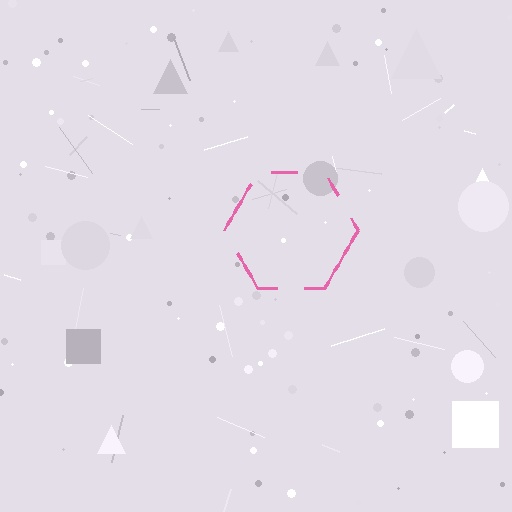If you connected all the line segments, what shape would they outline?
They would outline a hexagon.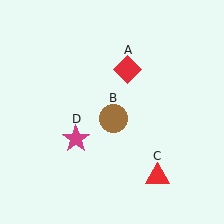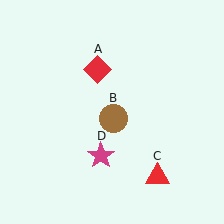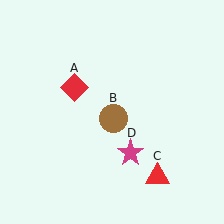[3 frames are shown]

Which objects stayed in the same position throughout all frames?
Brown circle (object B) and red triangle (object C) remained stationary.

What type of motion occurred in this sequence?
The red diamond (object A), magenta star (object D) rotated counterclockwise around the center of the scene.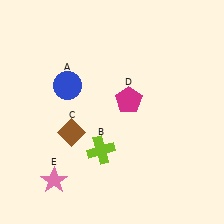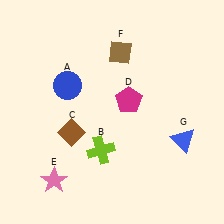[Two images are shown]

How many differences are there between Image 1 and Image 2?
There are 2 differences between the two images.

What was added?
A brown diamond (F), a blue triangle (G) were added in Image 2.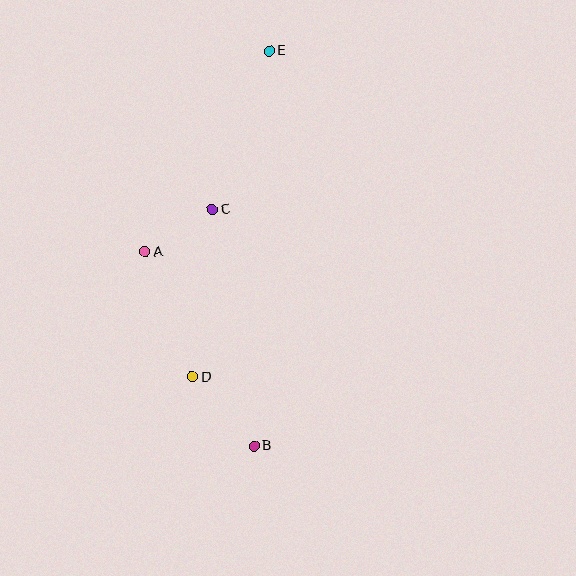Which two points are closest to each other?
Points A and C are closest to each other.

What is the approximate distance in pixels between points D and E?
The distance between D and E is approximately 335 pixels.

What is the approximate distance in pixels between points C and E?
The distance between C and E is approximately 168 pixels.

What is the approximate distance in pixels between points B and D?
The distance between B and D is approximately 92 pixels.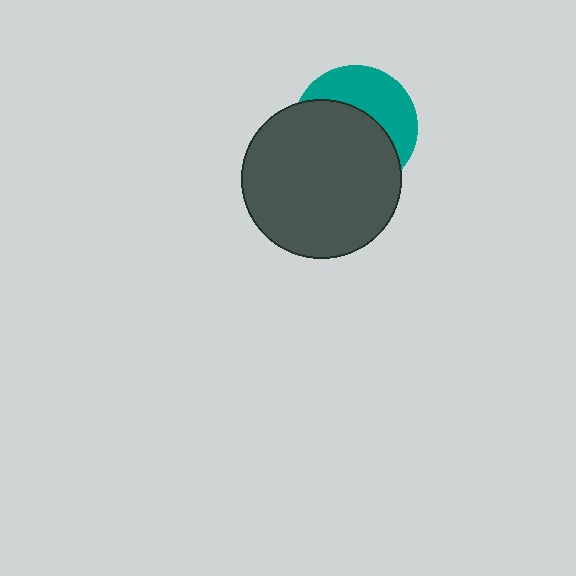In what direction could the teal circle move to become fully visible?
The teal circle could move up. That would shift it out from behind the dark gray circle entirely.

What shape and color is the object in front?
The object in front is a dark gray circle.